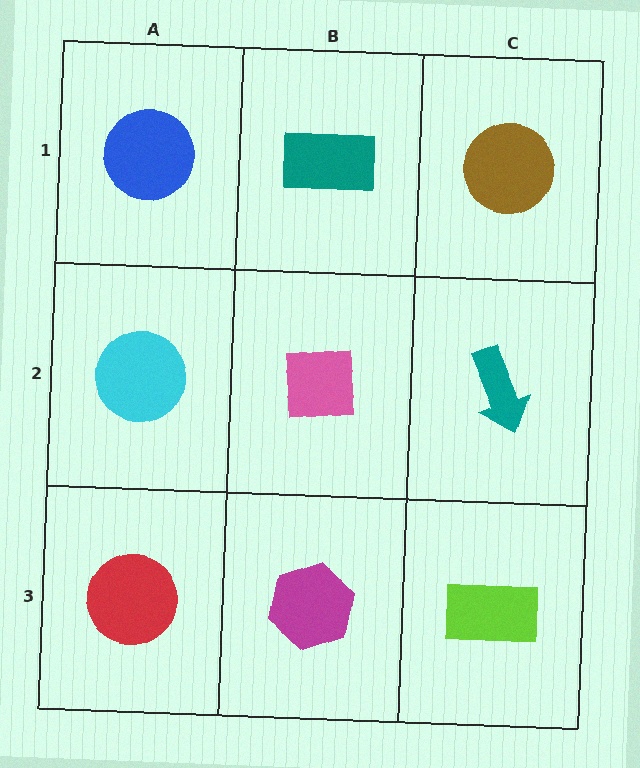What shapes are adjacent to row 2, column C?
A brown circle (row 1, column C), a lime rectangle (row 3, column C), a pink square (row 2, column B).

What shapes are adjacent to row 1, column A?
A cyan circle (row 2, column A), a teal rectangle (row 1, column B).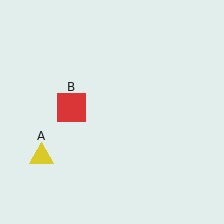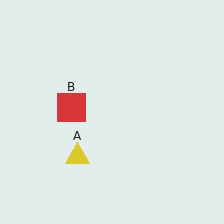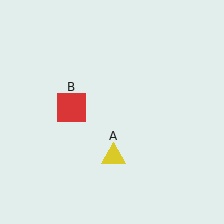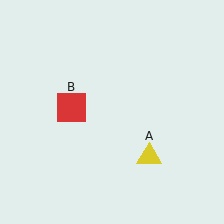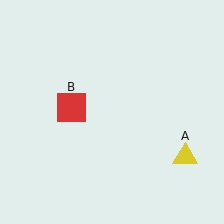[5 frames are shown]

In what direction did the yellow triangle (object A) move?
The yellow triangle (object A) moved right.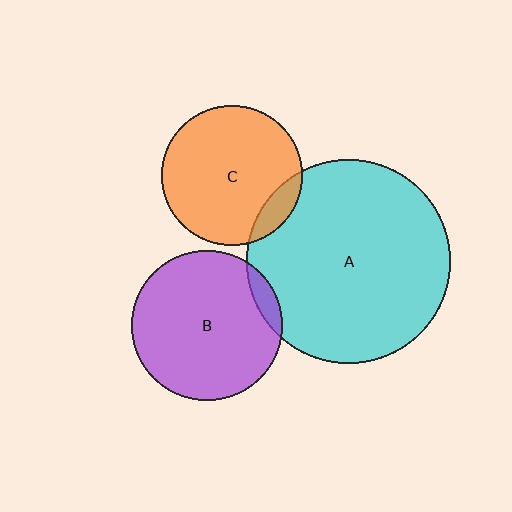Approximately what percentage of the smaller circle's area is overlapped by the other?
Approximately 10%.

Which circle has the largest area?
Circle A (cyan).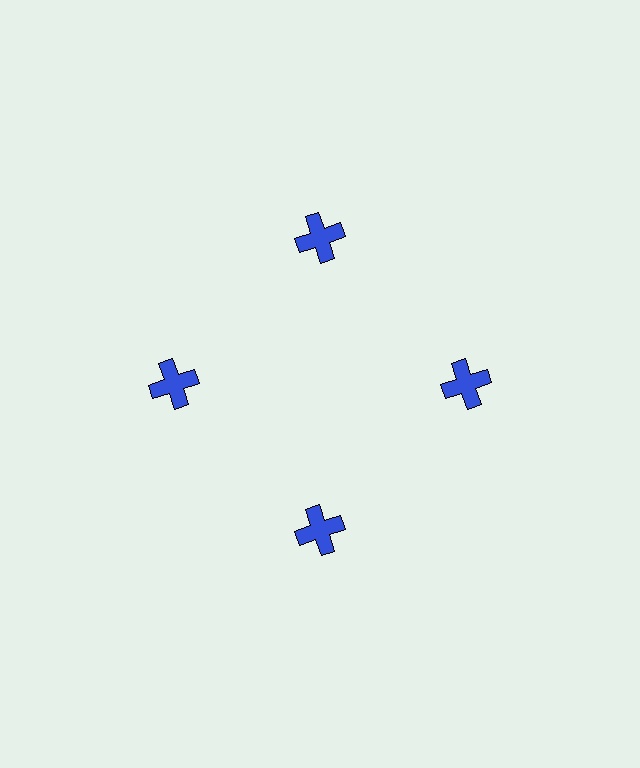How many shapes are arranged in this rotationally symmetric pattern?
There are 4 shapes, arranged in 4 groups of 1.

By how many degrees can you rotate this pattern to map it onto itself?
The pattern maps onto itself every 90 degrees of rotation.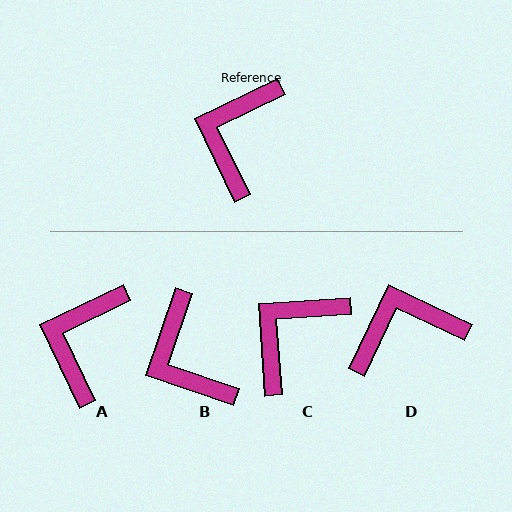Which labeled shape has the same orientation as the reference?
A.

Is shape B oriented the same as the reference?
No, it is off by about 45 degrees.